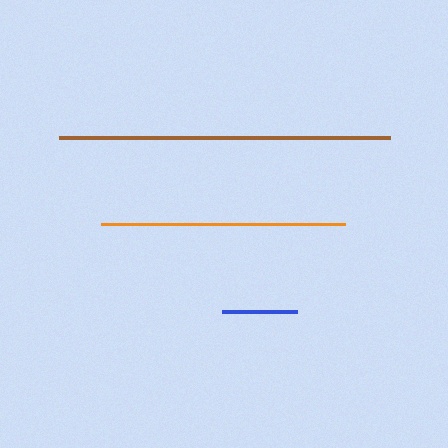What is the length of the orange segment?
The orange segment is approximately 244 pixels long.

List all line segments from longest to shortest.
From longest to shortest: brown, orange, blue.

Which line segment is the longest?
The brown line is the longest at approximately 331 pixels.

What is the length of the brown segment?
The brown segment is approximately 331 pixels long.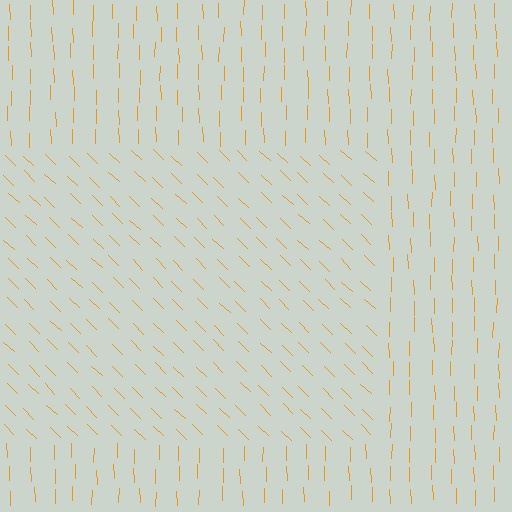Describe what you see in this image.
The image is filled with small orange line segments. A rectangle region in the image has lines oriented differently from the surrounding lines, creating a visible texture boundary.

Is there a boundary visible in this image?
Yes, there is a texture boundary formed by a change in line orientation.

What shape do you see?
I see a rectangle.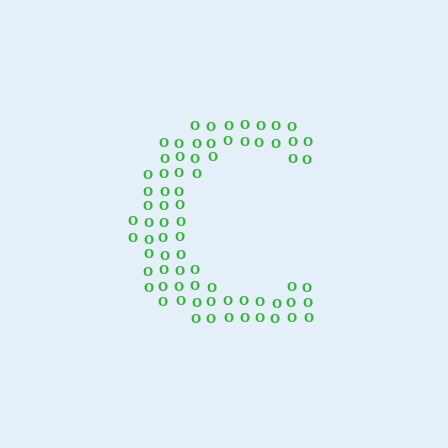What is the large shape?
The large shape is the letter C.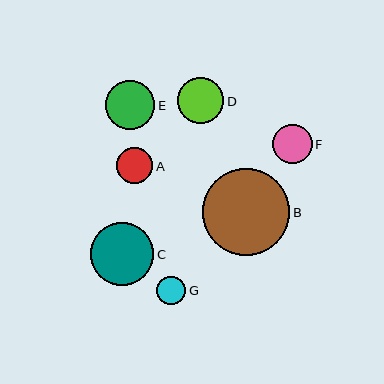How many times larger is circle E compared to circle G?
Circle E is approximately 1.7 times the size of circle G.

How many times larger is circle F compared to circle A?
Circle F is approximately 1.1 times the size of circle A.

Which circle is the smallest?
Circle G is the smallest with a size of approximately 29 pixels.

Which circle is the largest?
Circle B is the largest with a size of approximately 87 pixels.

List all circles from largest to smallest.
From largest to smallest: B, C, E, D, F, A, G.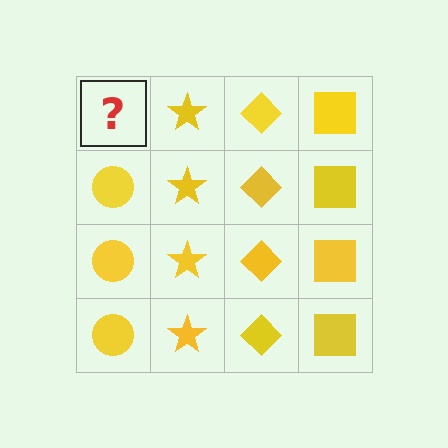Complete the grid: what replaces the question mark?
The question mark should be replaced with a yellow circle.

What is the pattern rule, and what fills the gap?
The rule is that each column has a consistent shape. The gap should be filled with a yellow circle.